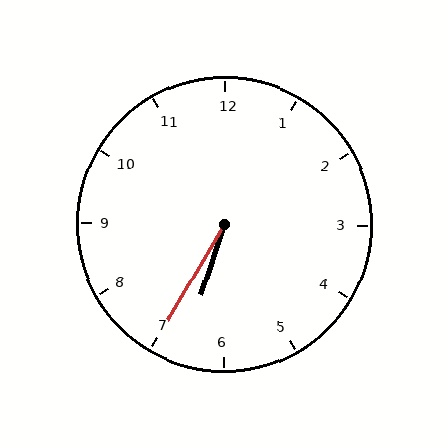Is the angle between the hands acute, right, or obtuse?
It is acute.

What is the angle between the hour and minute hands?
Approximately 12 degrees.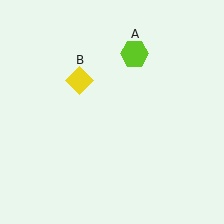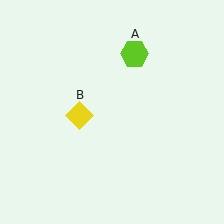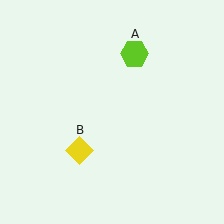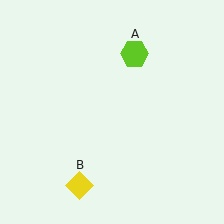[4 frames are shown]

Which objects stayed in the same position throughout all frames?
Lime hexagon (object A) remained stationary.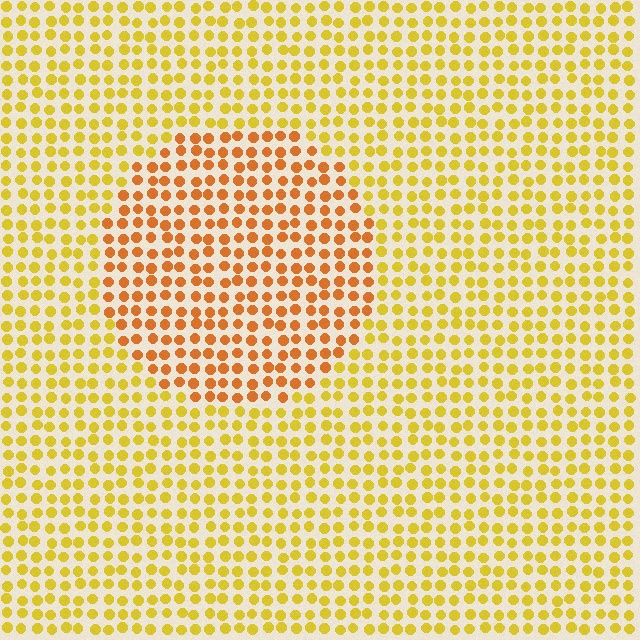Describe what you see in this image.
The image is filled with small yellow elements in a uniform arrangement. A circle-shaped region is visible where the elements are tinted to a slightly different hue, forming a subtle color boundary.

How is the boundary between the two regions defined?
The boundary is defined purely by a slight shift in hue (about 29 degrees). Spacing, size, and orientation are identical on both sides.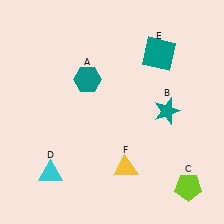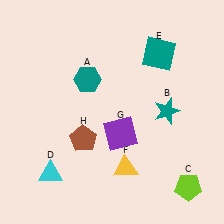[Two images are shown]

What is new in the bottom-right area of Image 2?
A purple square (G) was added in the bottom-right area of Image 2.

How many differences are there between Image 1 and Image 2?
There are 2 differences between the two images.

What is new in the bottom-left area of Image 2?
A brown pentagon (H) was added in the bottom-left area of Image 2.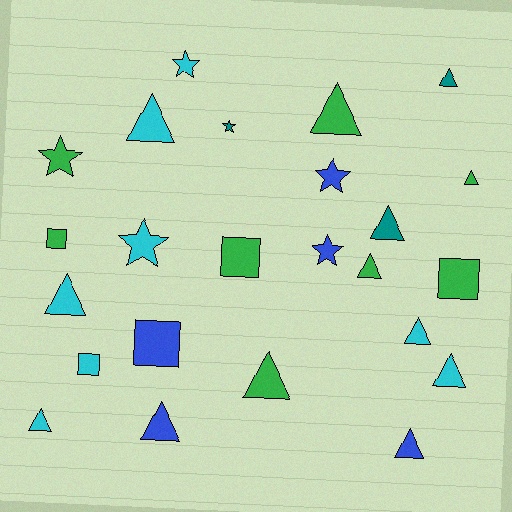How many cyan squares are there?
There is 1 cyan square.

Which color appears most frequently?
Cyan, with 8 objects.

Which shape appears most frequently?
Triangle, with 13 objects.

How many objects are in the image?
There are 24 objects.